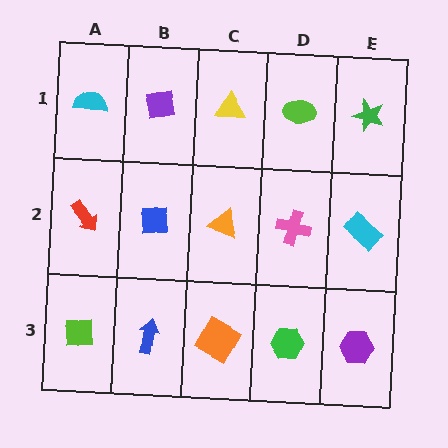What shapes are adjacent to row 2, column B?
A purple square (row 1, column B), a blue arrow (row 3, column B), a red arrow (row 2, column A), an orange triangle (row 2, column C).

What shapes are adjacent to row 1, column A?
A red arrow (row 2, column A), a purple square (row 1, column B).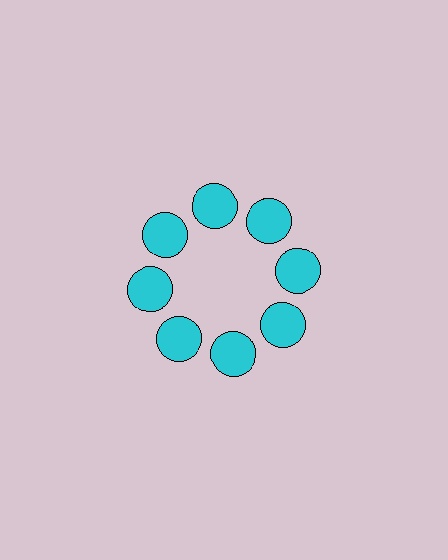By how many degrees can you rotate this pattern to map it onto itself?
The pattern maps onto itself every 45 degrees of rotation.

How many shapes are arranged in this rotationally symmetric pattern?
There are 8 shapes, arranged in 8 groups of 1.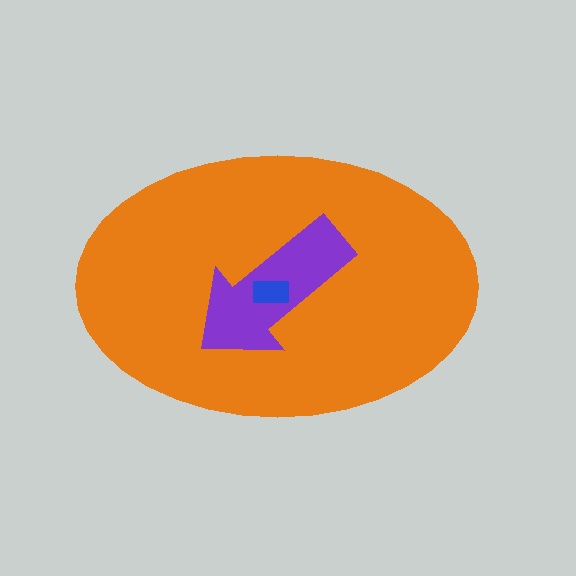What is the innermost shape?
The blue rectangle.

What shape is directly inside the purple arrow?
The blue rectangle.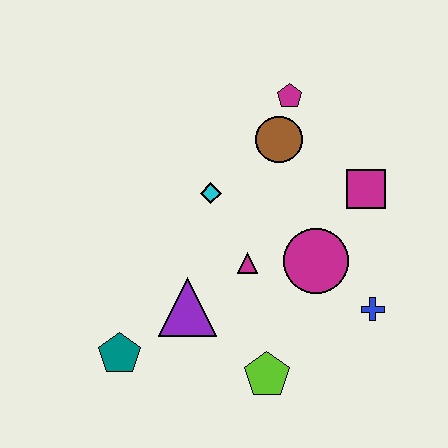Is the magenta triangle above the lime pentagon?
Yes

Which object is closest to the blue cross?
The magenta circle is closest to the blue cross.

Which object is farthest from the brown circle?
The teal pentagon is farthest from the brown circle.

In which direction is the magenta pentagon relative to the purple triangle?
The magenta pentagon is above the purple triangle.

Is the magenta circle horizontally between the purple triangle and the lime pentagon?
No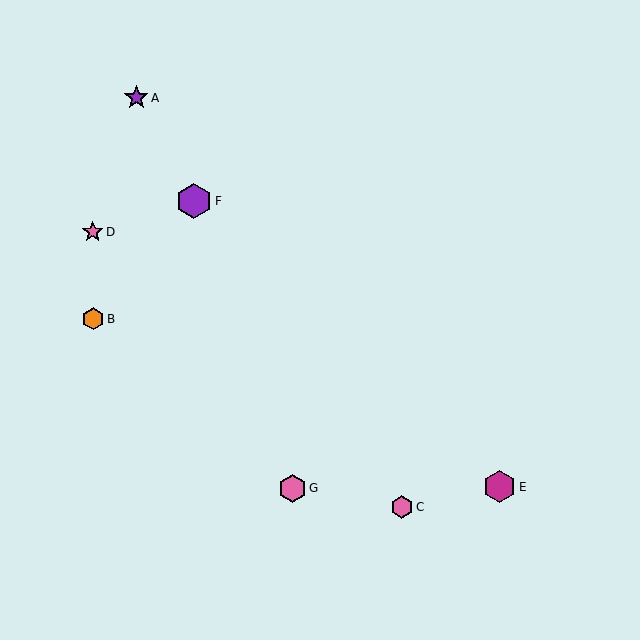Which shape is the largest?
The purple hexagon (labeled F) is the largest.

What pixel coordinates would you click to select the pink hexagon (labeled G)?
Click at (292, 488) to select the pink hexagon G.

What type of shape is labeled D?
Shape D is a pink star.